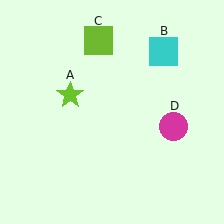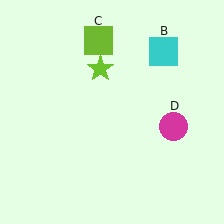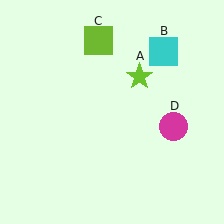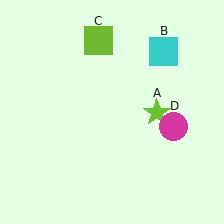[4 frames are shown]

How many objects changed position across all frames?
1 object changed position: lime star (object A).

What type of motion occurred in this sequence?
The lime star (object A) rotated clockwise around the center of the scene.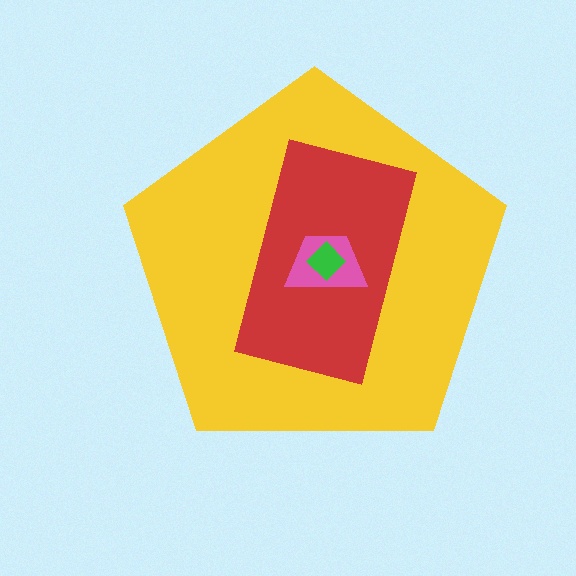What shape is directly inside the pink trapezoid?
The green diamond.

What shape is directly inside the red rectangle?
The pink trapezoid.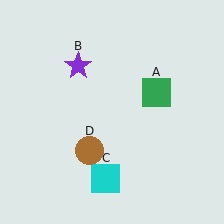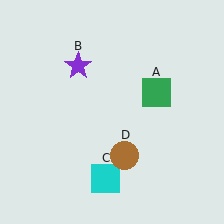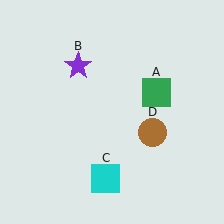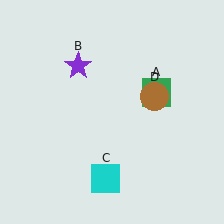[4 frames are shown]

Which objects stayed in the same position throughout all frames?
Green square (object A) and purple star (object B) and cyan square (object C) remained stationary.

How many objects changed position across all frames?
1 object changed position: brown circle (object D).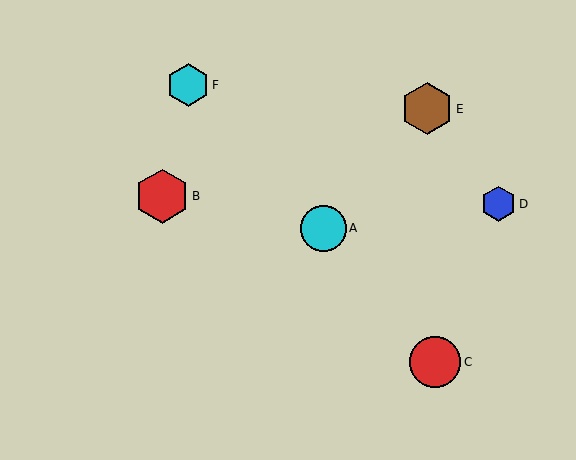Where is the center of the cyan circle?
The center of the cyan circle is at (324, 228).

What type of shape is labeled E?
Shape E is a brown hexagon.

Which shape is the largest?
The red hexagon (labeled B) is the largest.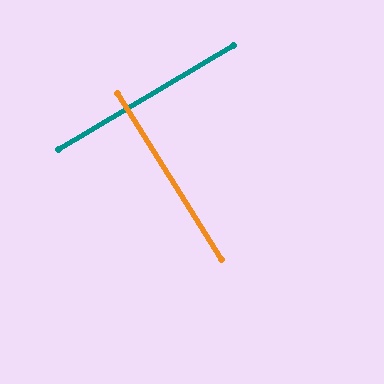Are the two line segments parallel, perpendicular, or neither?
Perpendicular — they meet at approximately 89°.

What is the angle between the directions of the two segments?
Approximately 89 degrees.